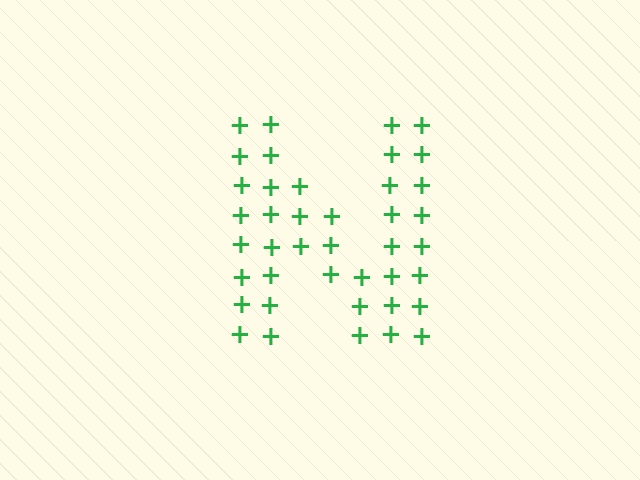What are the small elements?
The small elements are plus signs.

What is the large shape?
The large shape is the letter N.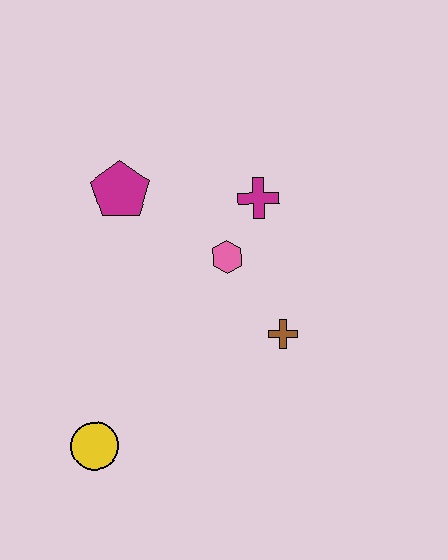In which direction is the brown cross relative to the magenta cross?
The brown cross is below the magenta cross.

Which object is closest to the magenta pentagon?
The pink hexagon is closest to the magenta pentagon.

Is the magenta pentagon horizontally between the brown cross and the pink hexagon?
No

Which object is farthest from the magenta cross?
The yellow circle is farthest from the magenta cross.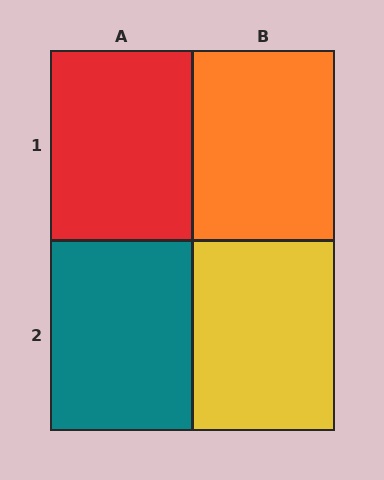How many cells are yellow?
1 cell is yellow.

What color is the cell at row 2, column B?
Yellow.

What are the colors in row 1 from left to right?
Red, orange.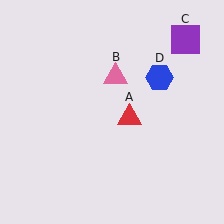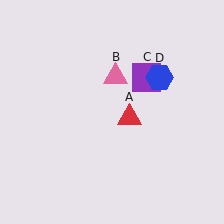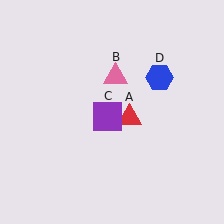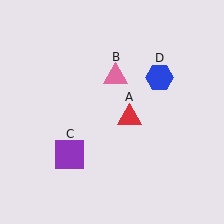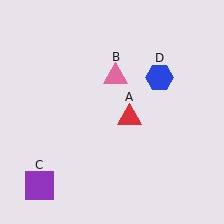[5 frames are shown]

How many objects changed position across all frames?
1 object changed position: purple square (object C).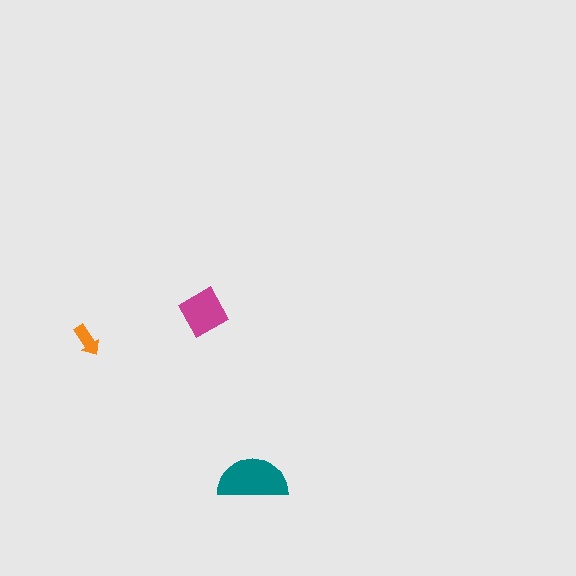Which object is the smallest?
The orange arrow.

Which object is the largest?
The teal semicircle.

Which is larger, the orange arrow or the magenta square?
The magenta square.